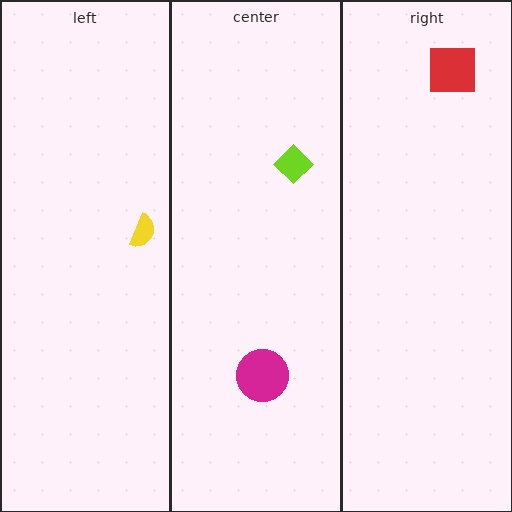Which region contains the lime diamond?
The center region.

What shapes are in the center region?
The magenta circle, the lime diamond.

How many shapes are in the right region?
1.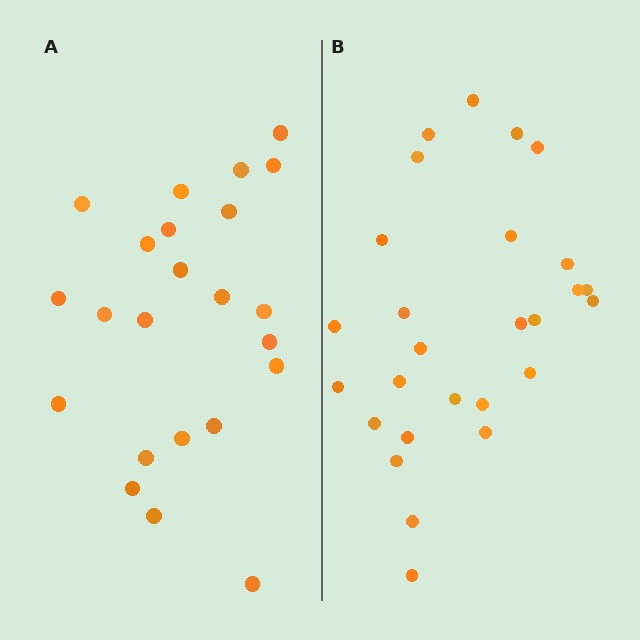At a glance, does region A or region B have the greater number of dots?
Region B (the right region) has more dots.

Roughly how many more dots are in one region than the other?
Region B has about 4 more dots than region A.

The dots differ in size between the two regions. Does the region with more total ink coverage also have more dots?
No. Region A has more total ink coverage because its dots are larger, but region B actually contains more individual dots. Total area can be misleading — the number of items is what matters here.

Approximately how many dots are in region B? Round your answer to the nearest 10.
About 30 dots. (The exact count is 27, which rounds to 30.)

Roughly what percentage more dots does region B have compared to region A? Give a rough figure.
About 15% more.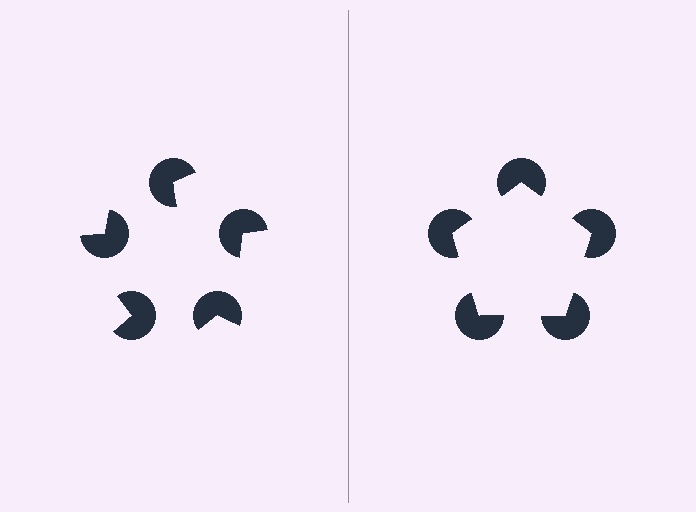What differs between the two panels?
The pac-man discs are positioned identically on both sides; only the wedge orientations differ. On the right they align to a pentagon; on the left they are misaligned.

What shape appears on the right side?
An illusory pentagon.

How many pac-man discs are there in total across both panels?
10 — 5 on each side.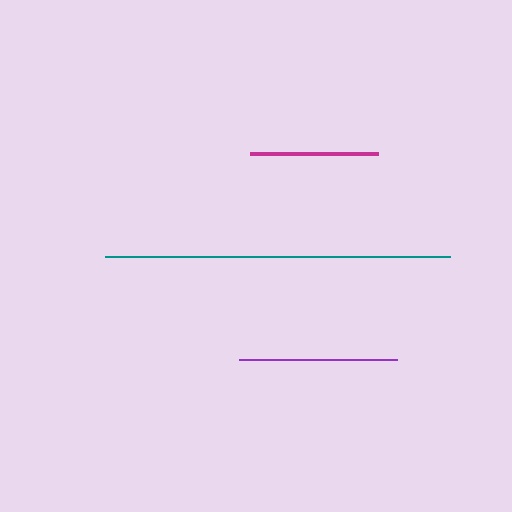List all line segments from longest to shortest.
From longest to shortest: teal, purple, magenta.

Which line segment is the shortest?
The magenta line is the shortest at approximately 128 pixels.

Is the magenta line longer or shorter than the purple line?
The purple line is longer than the magenta line.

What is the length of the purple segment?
The purple segment is approximately 159 pixels long.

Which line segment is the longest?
The teal line is the longest at approximately 345 pixels.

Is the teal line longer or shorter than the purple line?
The teal line is longer than the purple line.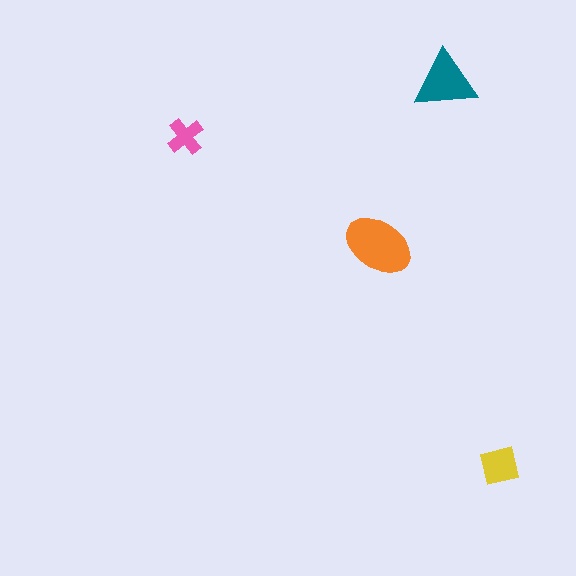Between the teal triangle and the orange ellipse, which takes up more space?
The orange ellipse.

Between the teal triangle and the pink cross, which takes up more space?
The teal triangle.